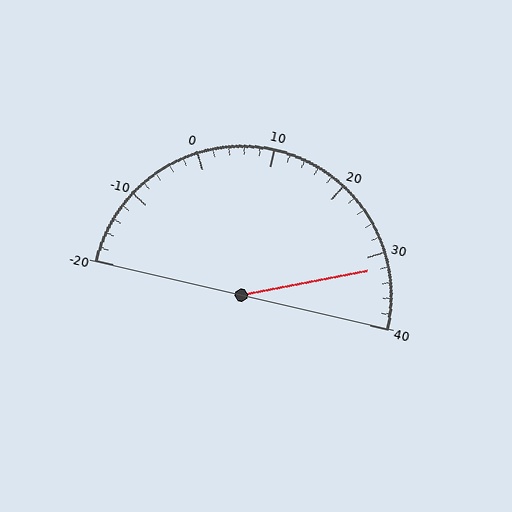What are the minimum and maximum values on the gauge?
The gauge ranges from -20 to 40.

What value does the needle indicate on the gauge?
The needle indicates approximately 32.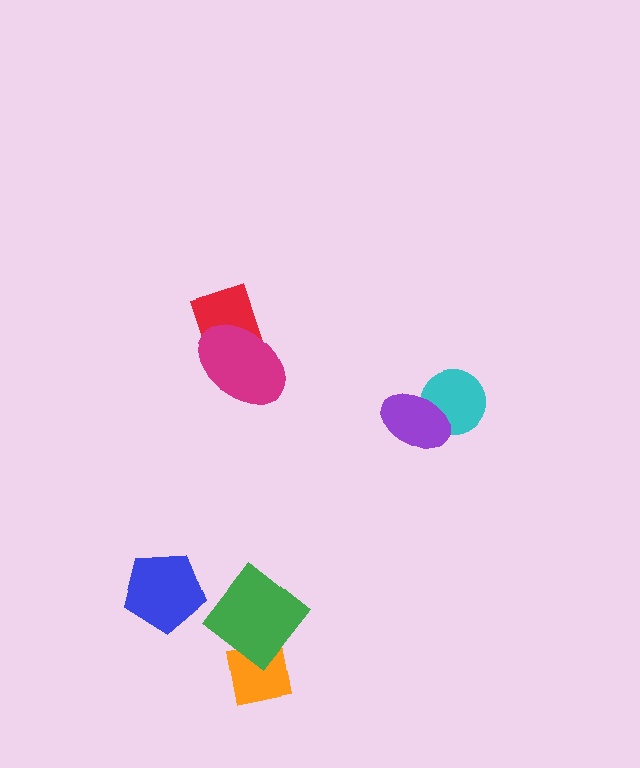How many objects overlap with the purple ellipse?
1 object overlaps with the purple ellipse.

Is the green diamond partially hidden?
No, no other shape covers it.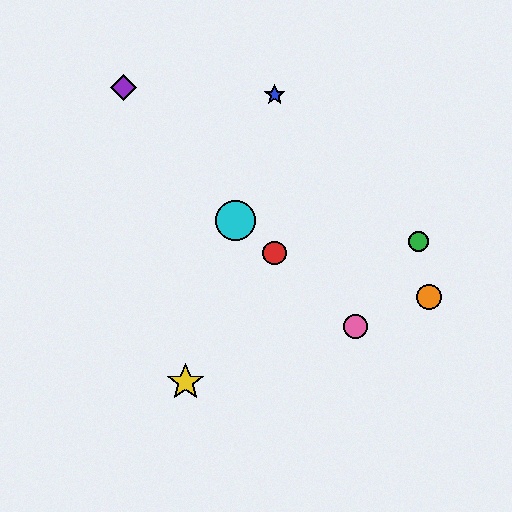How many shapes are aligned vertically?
2 shapes (the red circle, the blue star) are aligned vertically.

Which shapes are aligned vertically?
The red circle, the blue star are aligned vertically.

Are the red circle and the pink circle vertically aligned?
No, the red circle is at x≈275 and the pink circle is at x≈356.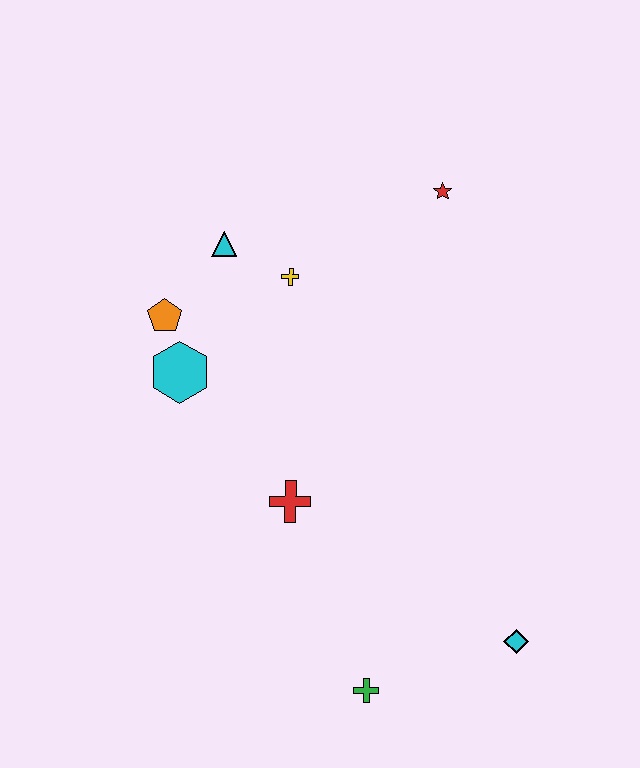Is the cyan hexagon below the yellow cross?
Yes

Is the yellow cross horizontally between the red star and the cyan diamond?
No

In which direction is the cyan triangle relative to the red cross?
The cyan triangle is above the red cross.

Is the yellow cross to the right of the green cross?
No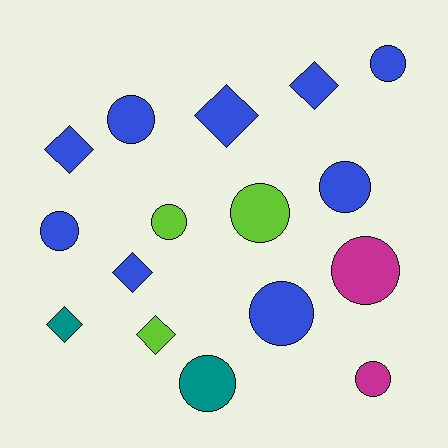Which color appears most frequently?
Blue, with 9 objects.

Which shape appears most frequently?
Circle, with 10 objects.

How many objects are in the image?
There are 16 objects.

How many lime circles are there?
There are 2 lime circles.